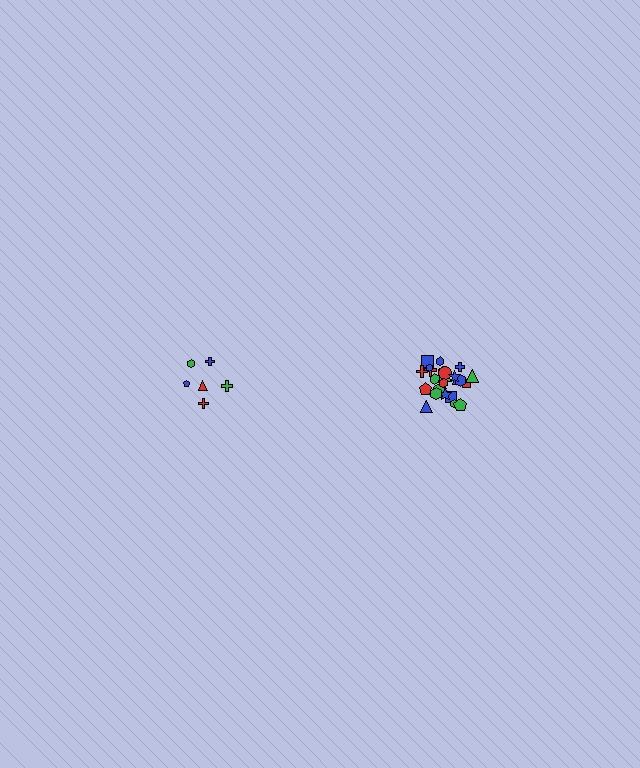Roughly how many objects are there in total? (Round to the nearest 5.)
Roughly 30 objects in total.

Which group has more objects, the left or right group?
The right group.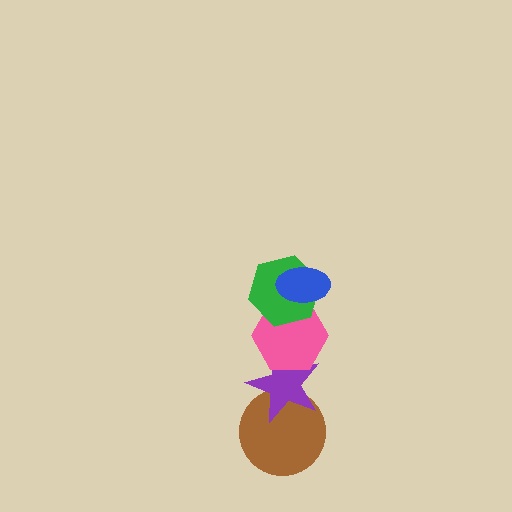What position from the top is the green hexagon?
The green hexagon is 2nd from the top.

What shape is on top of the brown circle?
The purple star is on top of the brown circle.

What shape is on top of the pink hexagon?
The green hexagon is on top of the pink hexagon.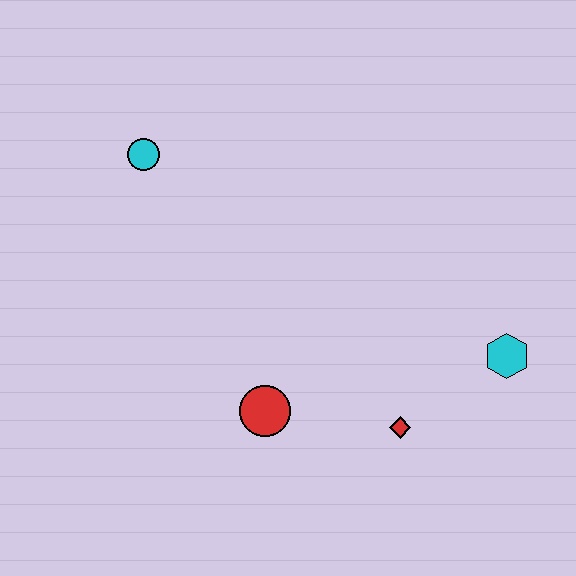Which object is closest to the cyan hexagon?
The red diamond is closest to the cyan hexagon.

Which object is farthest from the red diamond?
The cyan circle is farthest from the red diamond.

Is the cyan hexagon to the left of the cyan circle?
No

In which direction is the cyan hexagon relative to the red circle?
The cyan hexagon is to the right of the red circle.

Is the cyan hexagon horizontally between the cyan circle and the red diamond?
No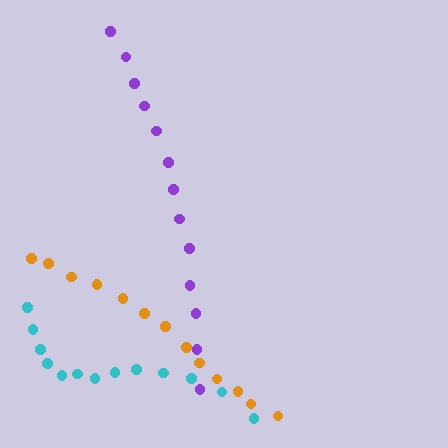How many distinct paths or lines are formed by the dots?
There are 3 distinct paths.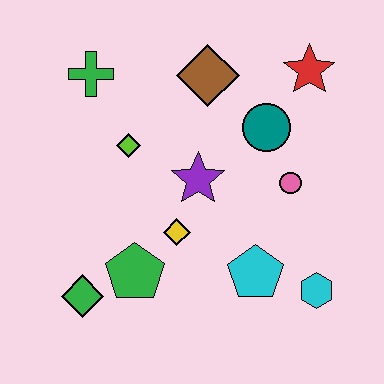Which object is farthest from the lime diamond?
The cyan hexagon is farthest from the lime diamond.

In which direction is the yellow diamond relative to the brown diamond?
The yellow diamond is below the brown diamond.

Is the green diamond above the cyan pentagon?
No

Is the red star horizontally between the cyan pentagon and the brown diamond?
No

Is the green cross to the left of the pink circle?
Yes